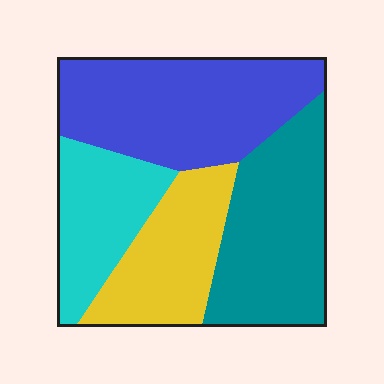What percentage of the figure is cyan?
Cyan covers roughly 20% of the figure.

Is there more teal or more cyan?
Teal.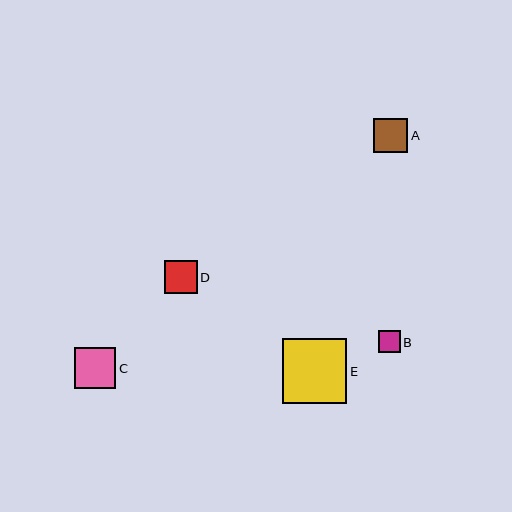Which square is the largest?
Square E is the largest with a size of approximately 65 pixels.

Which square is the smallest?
Square B is the smallest with a size of approximately 22 pixels.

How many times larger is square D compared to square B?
Square D is approximately 1.5 times the size of square B.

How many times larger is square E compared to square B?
Square E is approximately 3.0 times the size of square B.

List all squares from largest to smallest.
From largest to smallest: E, C, A, D, B.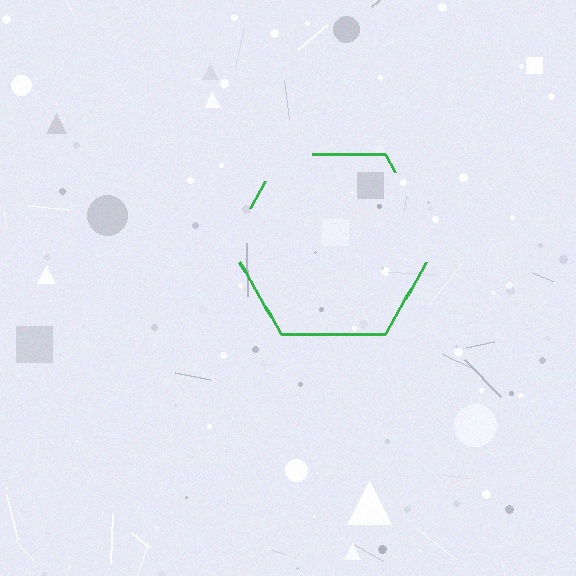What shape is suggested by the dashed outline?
The dashed outline suggests a hexagon.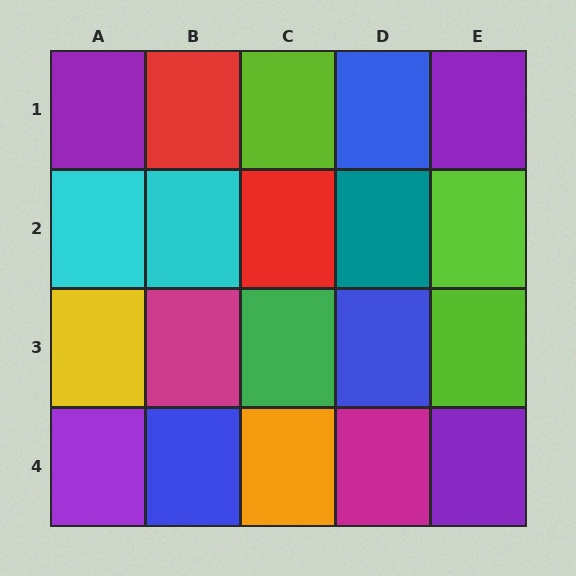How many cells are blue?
3 cells are blue.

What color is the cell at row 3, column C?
Green.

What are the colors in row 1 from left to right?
Purple, red, lime, blue, purple.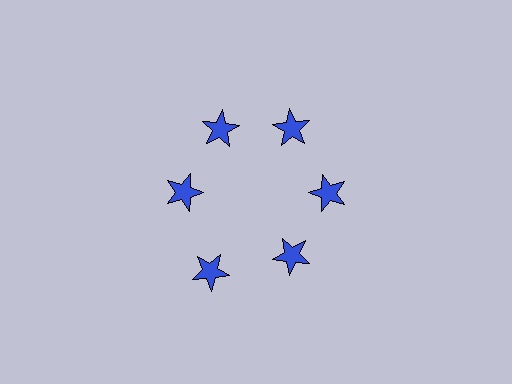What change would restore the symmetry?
The symmetry would be restored by moving it inward, back onto the ring so that all 6 stars sit at equal angles and equal distance from the center.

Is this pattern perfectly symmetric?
No. The 6 blue stars are arranged in a ring, but one element near the 7 o'clock position is pushed outward from the center, breaking the 6-fold rotational symmetry.